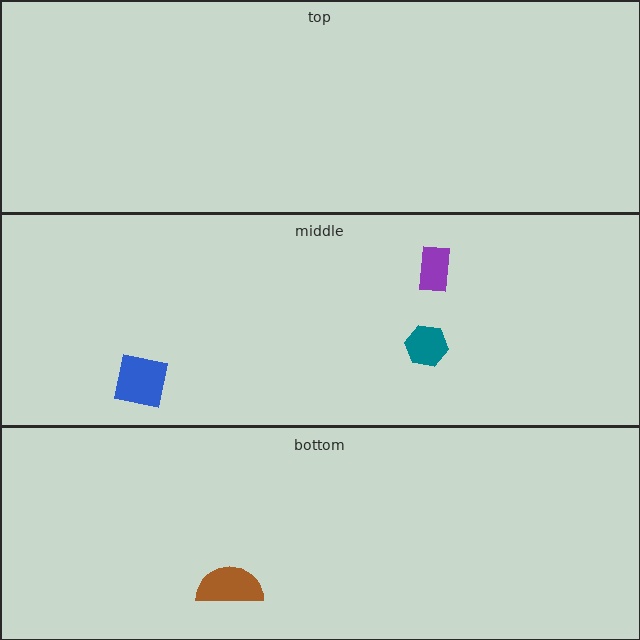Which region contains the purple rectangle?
The middle region.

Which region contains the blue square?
The middle region.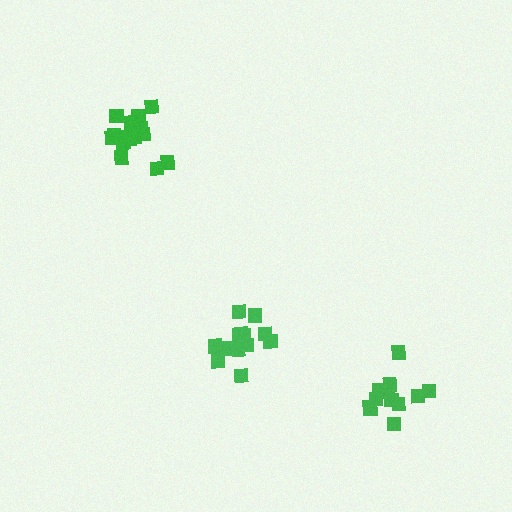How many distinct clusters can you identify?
There are 3 distinct clusters.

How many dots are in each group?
Group 1: 16 dots, Group 2: 16 dots, Group 3: 12 dots (44 total).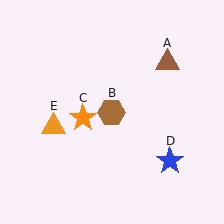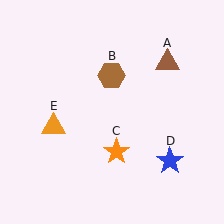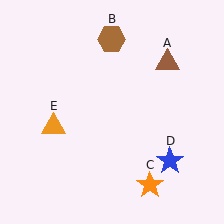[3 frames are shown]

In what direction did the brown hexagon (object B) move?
The brown hexagon (object B) moved up.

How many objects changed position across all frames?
2 objects changed position: brown hexagon (object B), orange star (object C).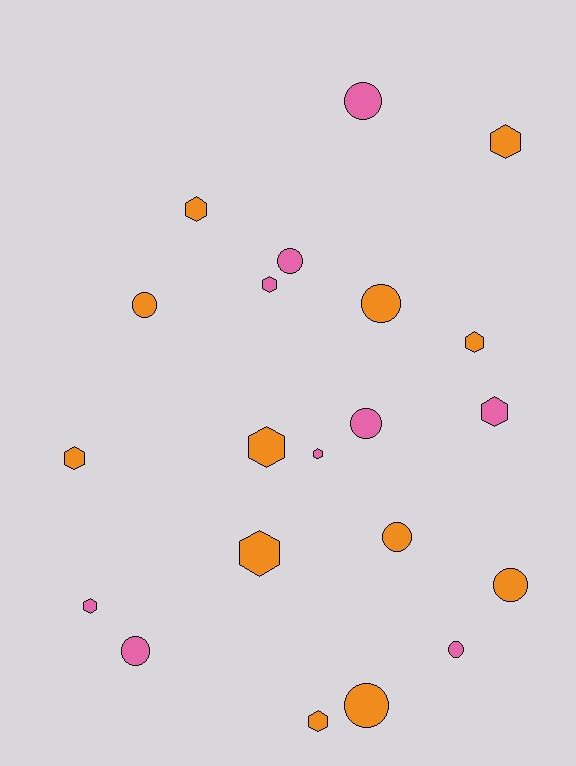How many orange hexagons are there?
There are 7 orange hexagons.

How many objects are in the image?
There are 21 objects.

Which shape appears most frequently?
Hexagon, with 11 objects.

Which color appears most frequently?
Orange, with 12 objects.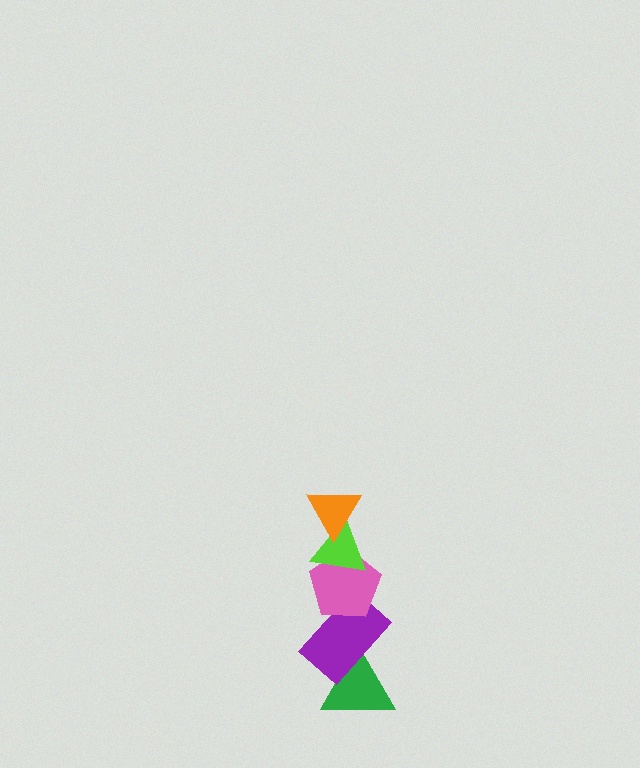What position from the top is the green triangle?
The green triangle is 5th from the top.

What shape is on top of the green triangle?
The purple rectangle is on top of the green triangle.